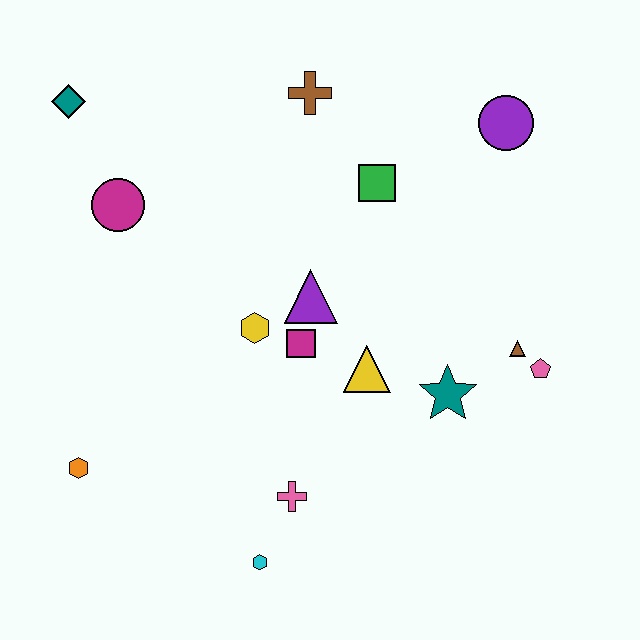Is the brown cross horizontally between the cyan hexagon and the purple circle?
Yes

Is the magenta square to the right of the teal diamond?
Yes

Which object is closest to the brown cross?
The green square is closest to the brown cross.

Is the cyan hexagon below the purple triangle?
Yes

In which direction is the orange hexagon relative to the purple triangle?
The orange hexagon is to the left of the purple triangle.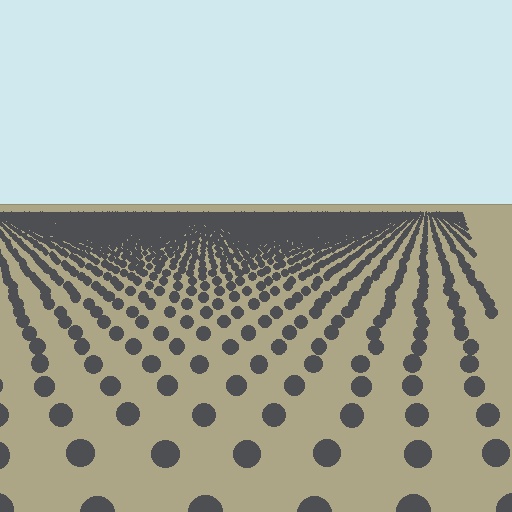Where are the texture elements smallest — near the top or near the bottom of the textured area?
Near the top.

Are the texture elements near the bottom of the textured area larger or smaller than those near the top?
Larger. Near the bottom, elements are closer to the viewer and appear at a bigger on-screen size.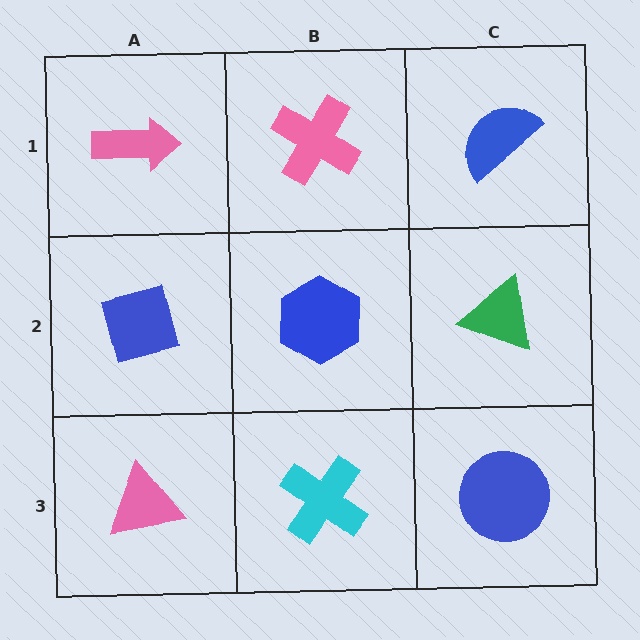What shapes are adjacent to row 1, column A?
A blue square (row 2, column A), a pink cross (row 1, column B).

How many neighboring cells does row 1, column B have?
3.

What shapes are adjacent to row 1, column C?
A green triangle (row 2, column C), a pink cross (row 1, column B).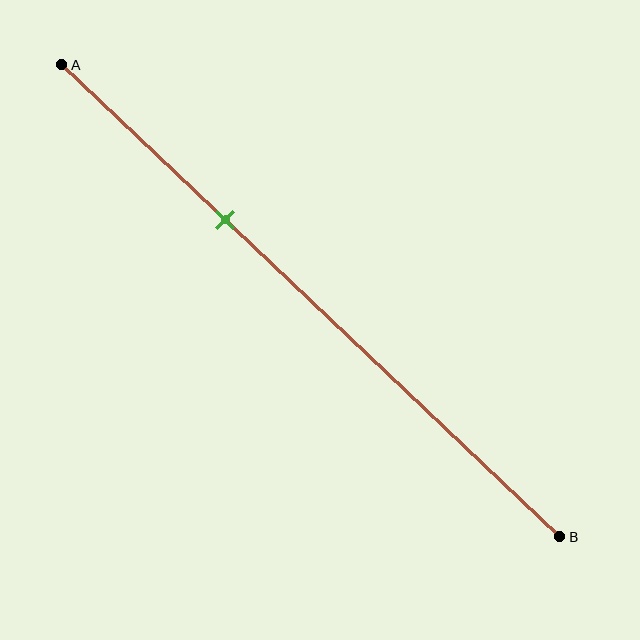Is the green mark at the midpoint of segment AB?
No, the mark is at about 35% from A, not at the 50% midpoint.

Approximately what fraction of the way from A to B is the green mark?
The green mark is approximately 35% of the way from A to B.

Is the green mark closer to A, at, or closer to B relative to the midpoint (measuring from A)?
The green mark is closer to point A than the midpoint of segment AB.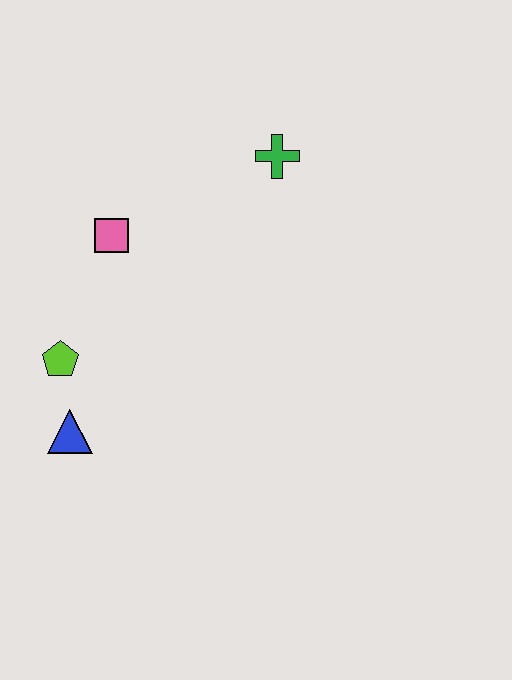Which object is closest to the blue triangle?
The lime pentagon is closest to the blue triangle.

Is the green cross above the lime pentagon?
Yes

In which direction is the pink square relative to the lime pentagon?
The pink square is above the lime pentagon.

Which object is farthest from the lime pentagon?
The green cross is farthest from the lime pentagon.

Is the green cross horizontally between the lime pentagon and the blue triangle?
No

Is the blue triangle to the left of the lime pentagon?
No